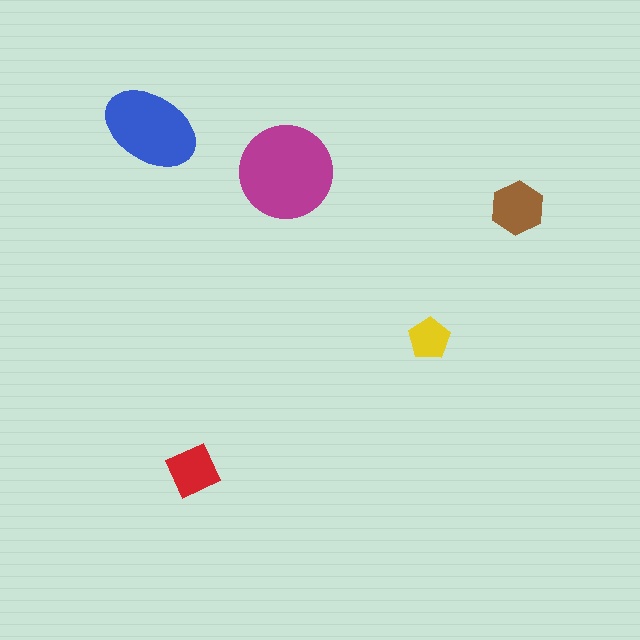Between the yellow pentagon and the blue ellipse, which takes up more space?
The blue ellipse.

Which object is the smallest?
The yellow pentagon.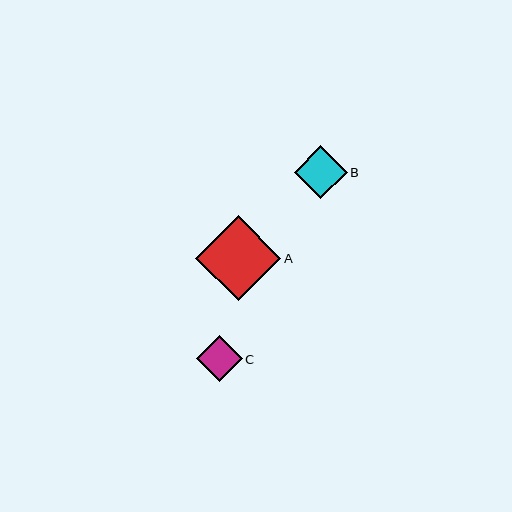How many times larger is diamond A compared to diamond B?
Diamond A is approximately 1.6 times the size of diamond B.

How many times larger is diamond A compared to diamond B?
Diamond A is approximately 1.6 times the size of diamond B.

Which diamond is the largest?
Diamond A is the largest with a size of approximately 85 pixels.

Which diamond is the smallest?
Diamond C is the smallest with a size of approximately 46 pixels.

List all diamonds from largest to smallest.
From largest to smallest: A, B, C.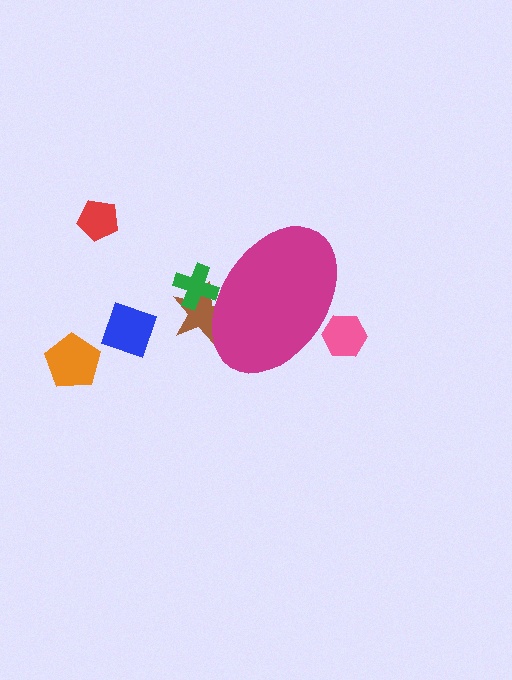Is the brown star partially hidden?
Yes, the brown star is partially hidden behind the magenta ellipse.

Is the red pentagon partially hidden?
No, the red pentagon is fully visible.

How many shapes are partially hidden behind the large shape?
3 shapes are partially hidden.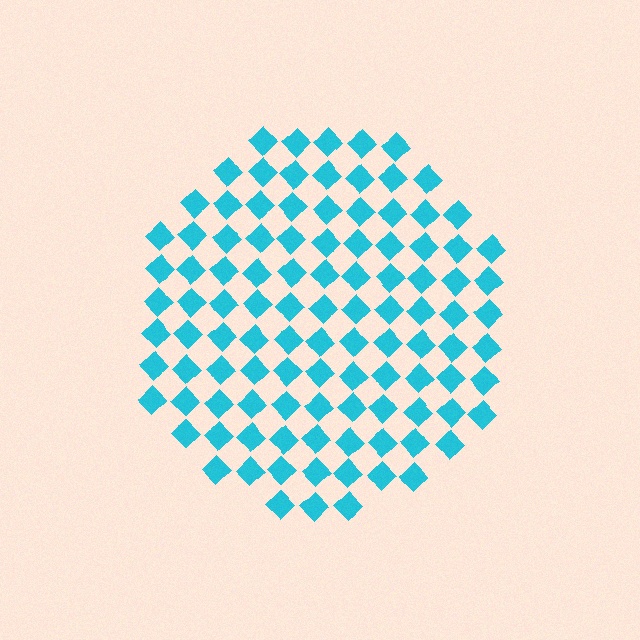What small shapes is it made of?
It is made of small diamonds.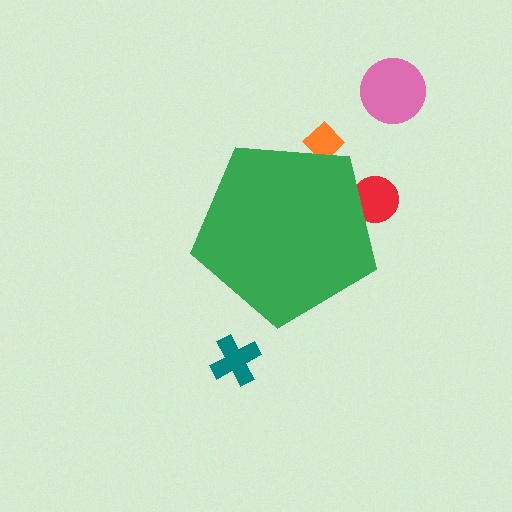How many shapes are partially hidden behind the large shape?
2 shapes are partially hidden.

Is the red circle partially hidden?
Yes, the red circle is partially hidden behind the green pentagon.